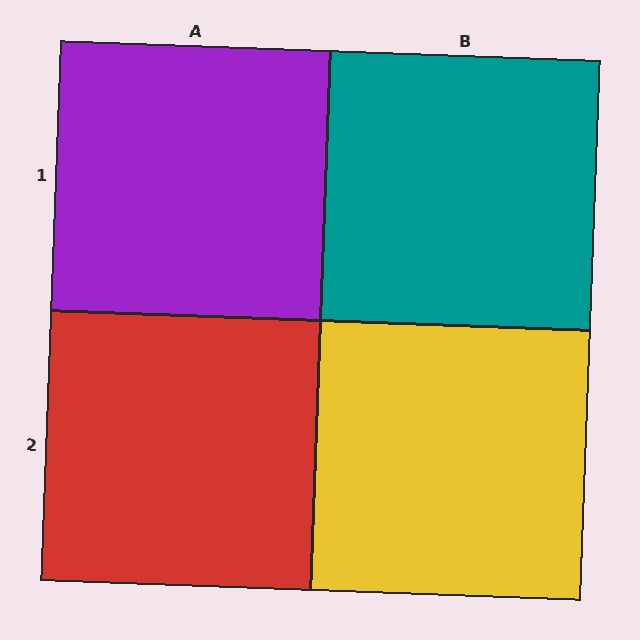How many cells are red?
1 cell is red.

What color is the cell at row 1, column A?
Purple.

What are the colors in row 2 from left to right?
Red, yellow.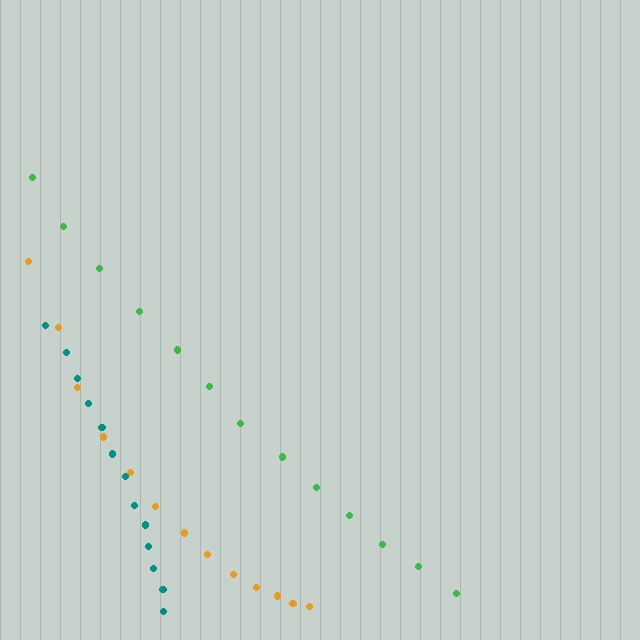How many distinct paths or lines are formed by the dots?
There are 3 distinct paths.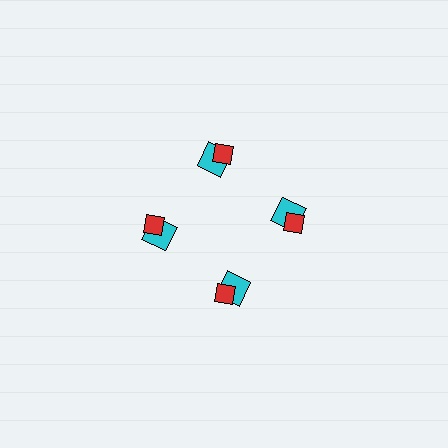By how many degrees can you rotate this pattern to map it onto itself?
The pattern maps onto itself every 90 degrees of rotation.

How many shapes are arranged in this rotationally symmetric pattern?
There are 8 shapes, arranged in 4 groups of 2.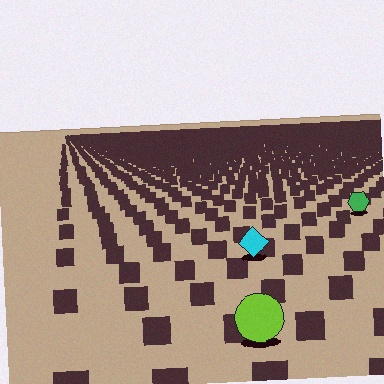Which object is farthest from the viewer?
The green hexagon is farthest from the viewer. It appears smaller and the ground texture around it is denser.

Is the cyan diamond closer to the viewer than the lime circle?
No. The lime circle is closer — you can tell from the texture gradient: the ground texture is coarser near it.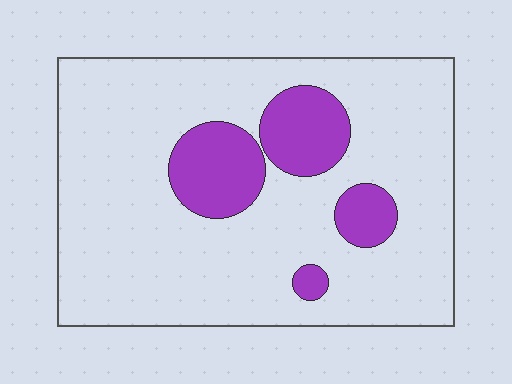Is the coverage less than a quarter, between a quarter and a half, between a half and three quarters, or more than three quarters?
Less than a quarter.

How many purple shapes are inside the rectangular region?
4.